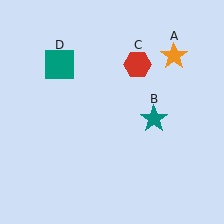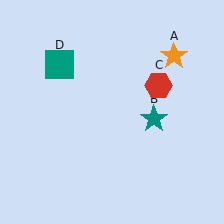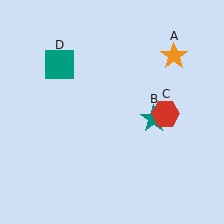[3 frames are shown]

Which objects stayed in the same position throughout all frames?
Orange star (object A) and teal star (object B) and teal square (object D) remained stationary.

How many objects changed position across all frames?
1 object changed position: red hexagon (object C).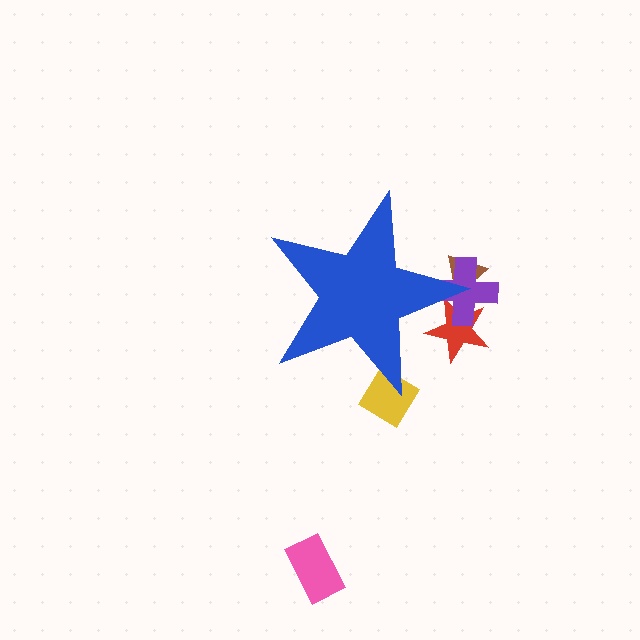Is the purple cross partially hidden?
Yes, the purple cross is partially hidden behind the blue star.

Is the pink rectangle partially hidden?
No, the pink rectangle is fully visible.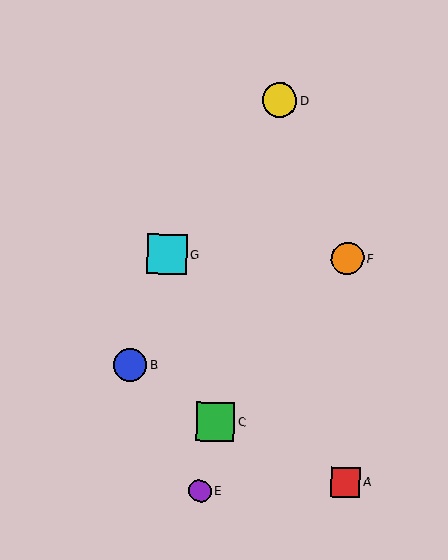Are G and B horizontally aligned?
No, G is at y≈254 and B is at y≈365.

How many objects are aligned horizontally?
2 objects (F, G) are aligned horizontally.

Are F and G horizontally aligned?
Yes, both are at y≈259.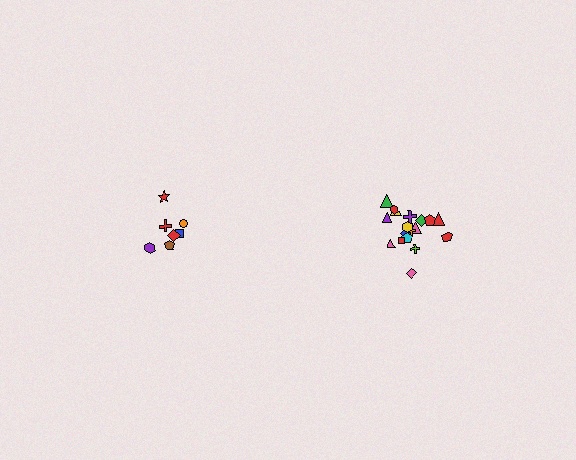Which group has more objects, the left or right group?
The right group.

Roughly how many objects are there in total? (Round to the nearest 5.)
Roughly 25 objects in total.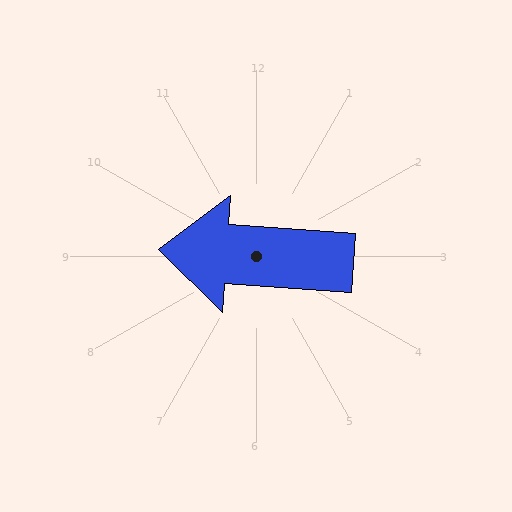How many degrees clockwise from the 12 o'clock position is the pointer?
Approximately 274 degrees.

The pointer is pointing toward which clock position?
Roughly 9 o'clock.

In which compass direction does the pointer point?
West.